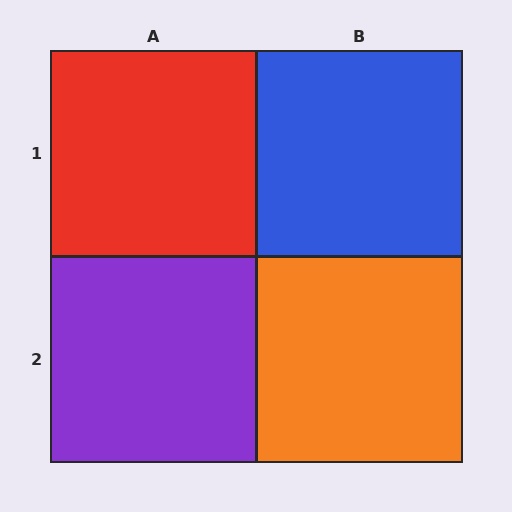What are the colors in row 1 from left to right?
Red, blue.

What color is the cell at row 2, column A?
Purple.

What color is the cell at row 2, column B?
Orange.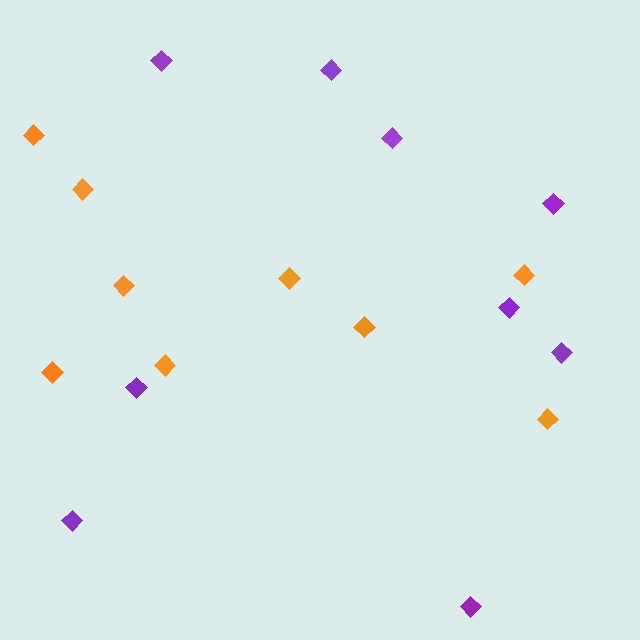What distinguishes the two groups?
There are 2 groups: one group of purple diamonds (9) and one group of orange diamonds (9).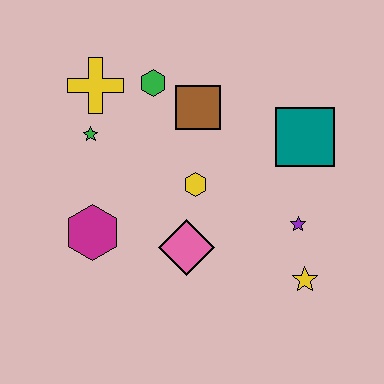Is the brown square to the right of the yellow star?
No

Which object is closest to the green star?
The yellow cross is closest to the green star.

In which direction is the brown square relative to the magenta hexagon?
The brown square is above the magenta hexagon.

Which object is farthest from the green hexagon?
The yellow star is farthest from the green hexagon.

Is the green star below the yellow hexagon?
No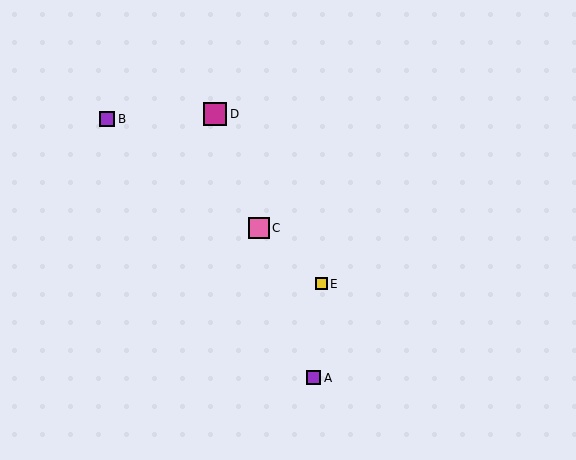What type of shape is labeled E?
Shape E is a yellow square.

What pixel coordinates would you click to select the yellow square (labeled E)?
Click at (321, 284) to select the yellow square E.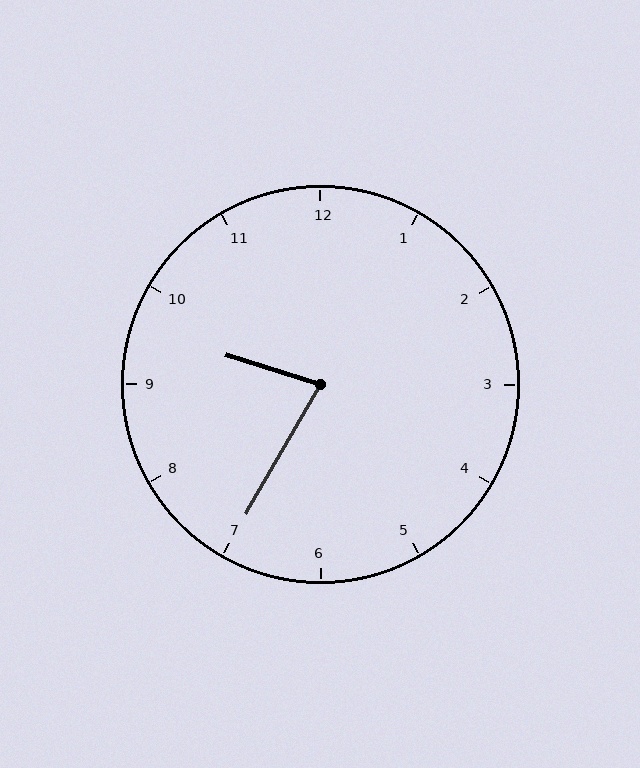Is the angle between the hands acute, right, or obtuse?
It is acute.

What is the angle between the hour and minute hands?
Approximately 78 degrees.